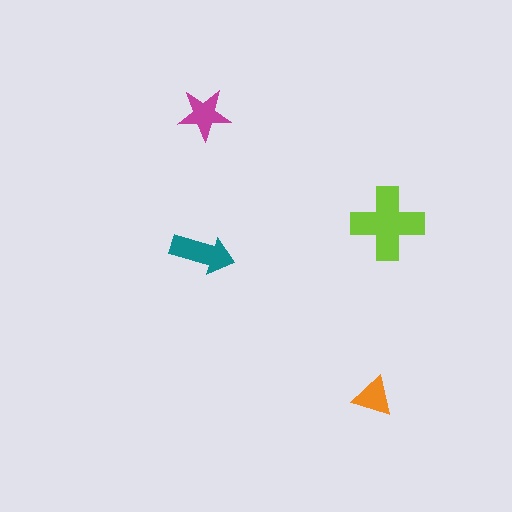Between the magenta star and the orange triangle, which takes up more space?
The magenta star.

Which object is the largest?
The lime cross.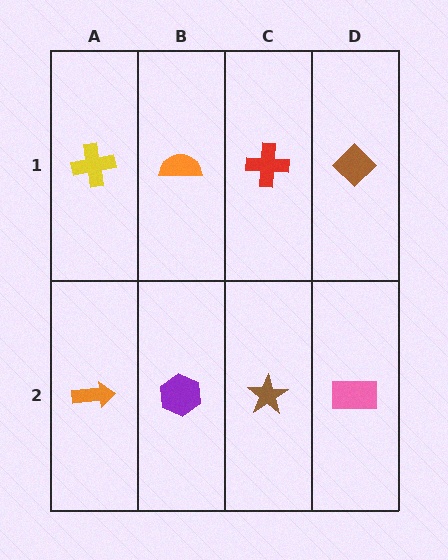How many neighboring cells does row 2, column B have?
3.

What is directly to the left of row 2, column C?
A purple hexagon.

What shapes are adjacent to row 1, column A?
An orange arrow (row 2, column A), an orange semicircle (row 1, column B).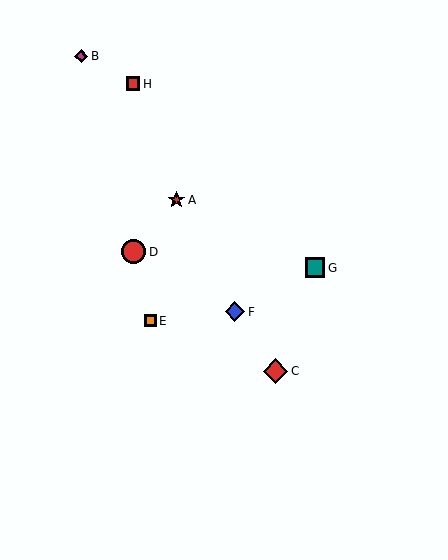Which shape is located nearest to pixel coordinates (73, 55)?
The magenta diamond (labeled B) at (81, 56) is nearest to that location.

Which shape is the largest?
The red diamond (labeled C) is the largest.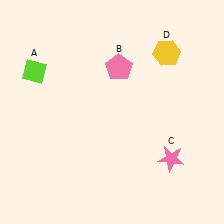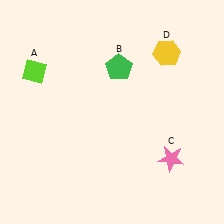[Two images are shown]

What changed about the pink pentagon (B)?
In Image 1, B is pink. In Image 2, it changed to green.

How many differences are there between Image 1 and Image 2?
There is 1 difference between the two images.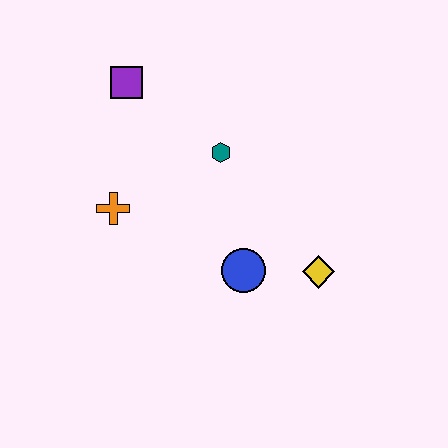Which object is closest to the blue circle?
The yellow diamond is closest to the blue circle.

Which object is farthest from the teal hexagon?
The yellow diamond is farthest from the teal hexagon.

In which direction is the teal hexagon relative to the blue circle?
The teal hexagon is above the blue circle.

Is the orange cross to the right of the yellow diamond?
No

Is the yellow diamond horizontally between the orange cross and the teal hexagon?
No